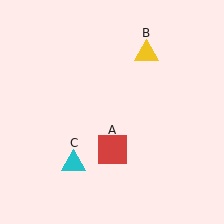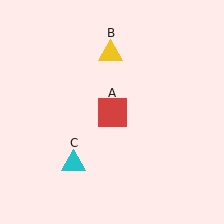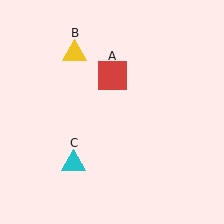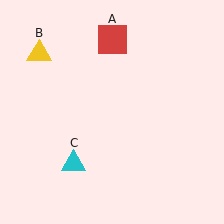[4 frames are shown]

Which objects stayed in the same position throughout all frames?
Cyan triangle (object C) remained stationary.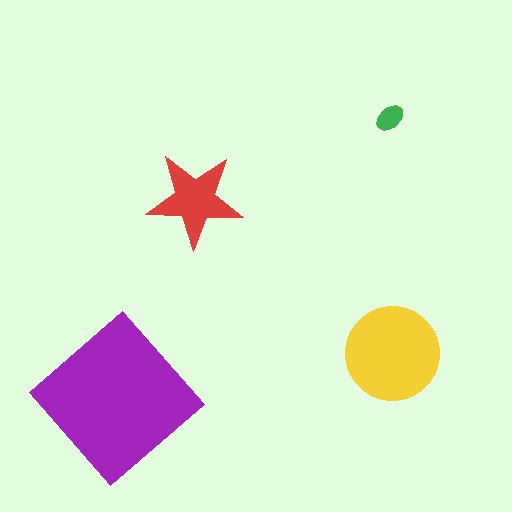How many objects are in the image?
There are 4 objects in the image.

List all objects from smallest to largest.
The green ellipse, the red star, the yellow circle, the purple diamond.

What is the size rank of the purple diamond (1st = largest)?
1st.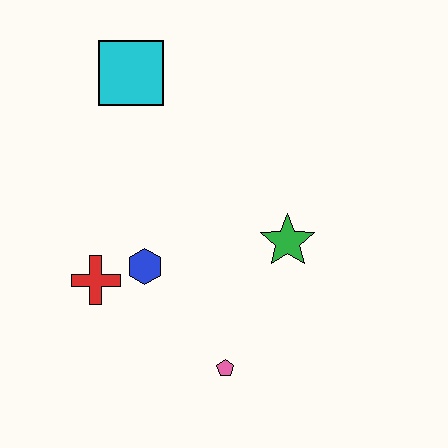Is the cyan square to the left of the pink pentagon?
Yes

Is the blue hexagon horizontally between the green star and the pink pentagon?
No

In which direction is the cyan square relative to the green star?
The cyan square is above the green star.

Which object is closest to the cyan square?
The blue hexagon is closest to the cyan square.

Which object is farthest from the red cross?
The cyan square is farthest from the red cross.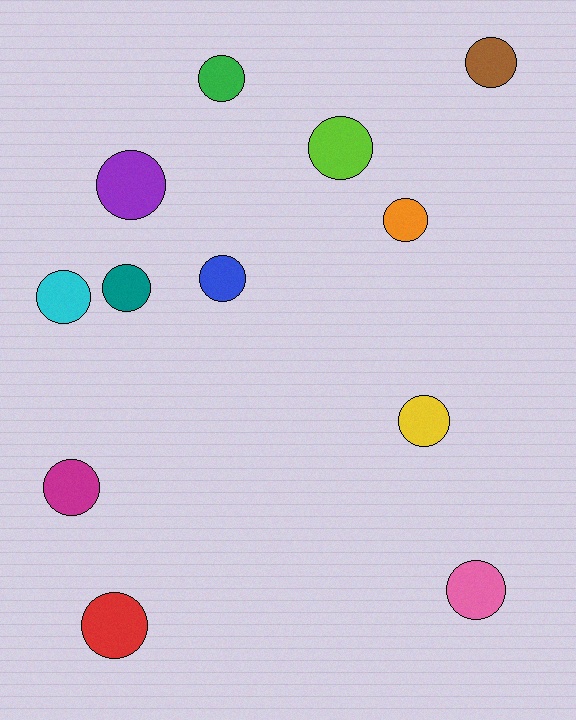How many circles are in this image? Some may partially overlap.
There are 12 circles.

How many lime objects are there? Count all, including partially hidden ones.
There is 1 lime object.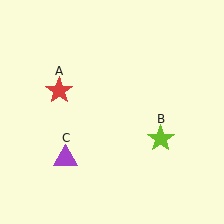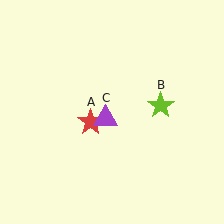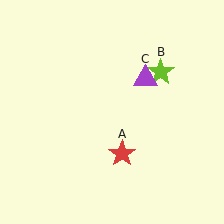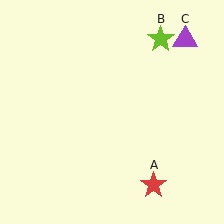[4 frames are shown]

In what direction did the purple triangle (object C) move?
The purple triangle (object C) moved up and to the right.